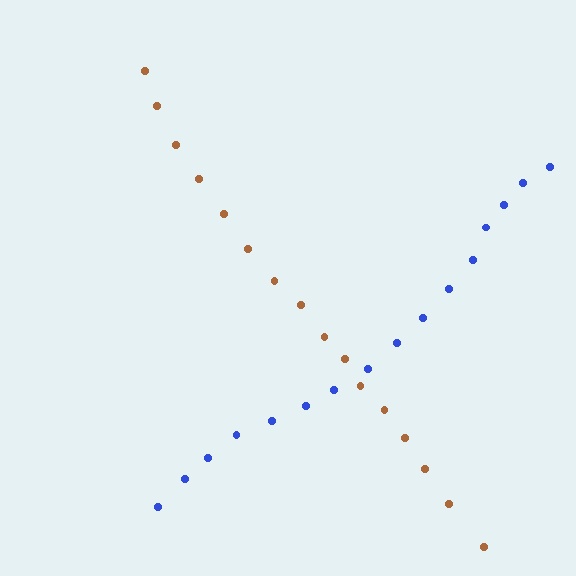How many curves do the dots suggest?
There are 2 distinct paths.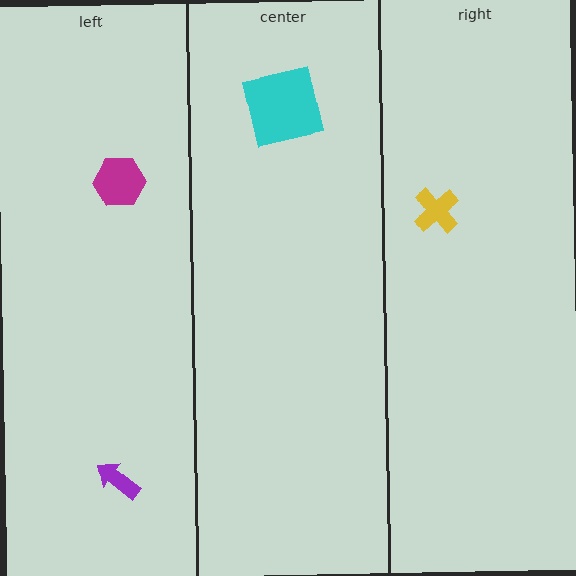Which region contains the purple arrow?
The left region.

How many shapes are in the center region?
1.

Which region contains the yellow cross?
The right region.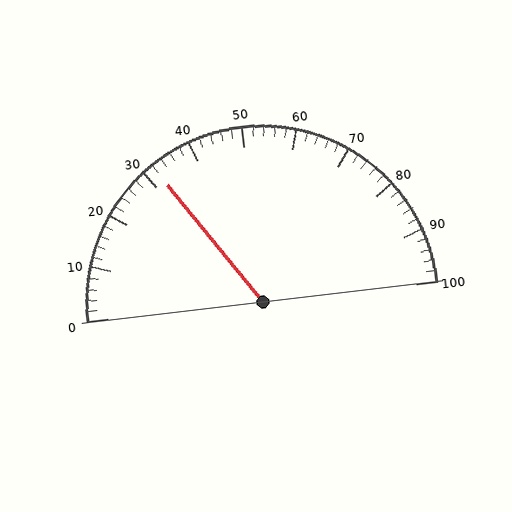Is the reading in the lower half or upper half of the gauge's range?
The reading is in the lower half of the range (0 to 100).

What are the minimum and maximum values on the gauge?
The gauge ranges from 0 to 100.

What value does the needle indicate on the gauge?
The needle indicates approximately 32.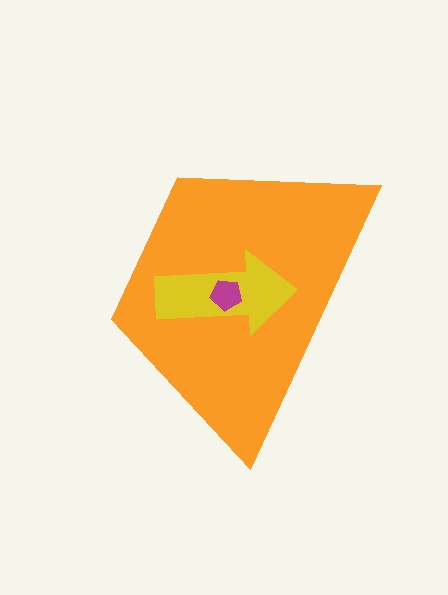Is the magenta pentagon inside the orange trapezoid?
Yes.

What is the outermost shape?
The orange trapezoid.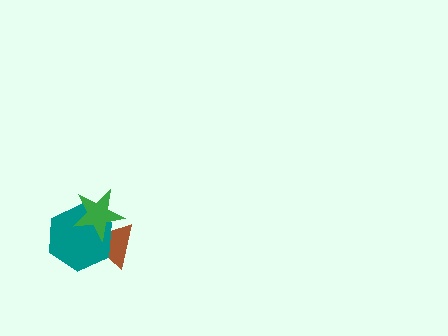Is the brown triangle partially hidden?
Yes, it is partially covered by another shape.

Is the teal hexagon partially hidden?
Yes, it is partially covered by another shape.